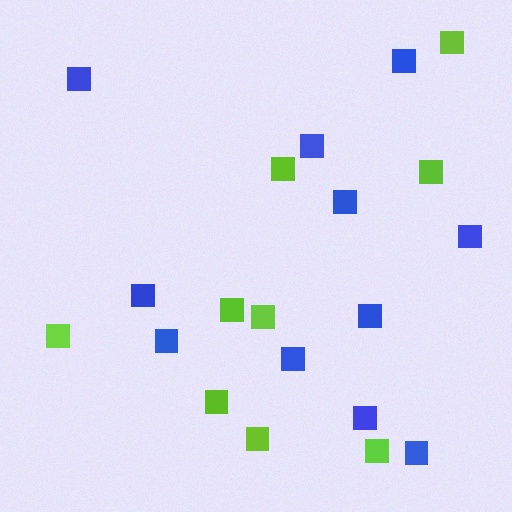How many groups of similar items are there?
There are 2 groups: one group of blue squares (11) and one group of lime squares (9).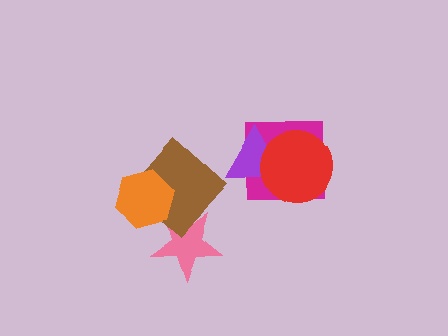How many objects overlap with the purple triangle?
2 objects overlap with the purple triangle.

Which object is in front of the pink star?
The brown diamond is in front of the pink star.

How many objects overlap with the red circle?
2 objects overlap with the red circle.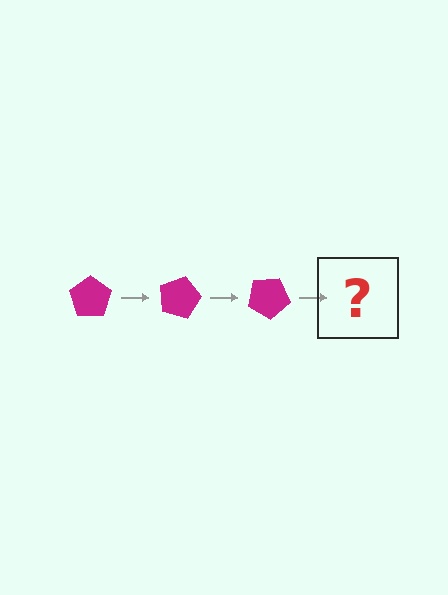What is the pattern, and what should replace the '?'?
The pattern is that the pentagon rotates 15 degrees each step. The '?' should be a magenta pentagon rotated 45 degrees.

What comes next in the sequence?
The next element should be a magenta pentagon rotated 45 degrees.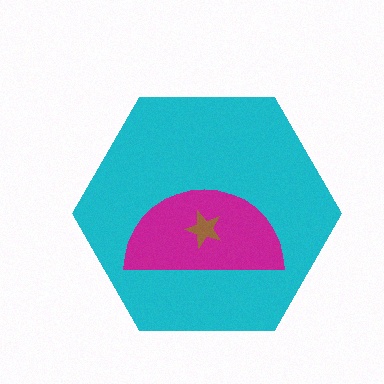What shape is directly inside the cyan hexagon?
The magenta semicircle.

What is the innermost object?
The brown star.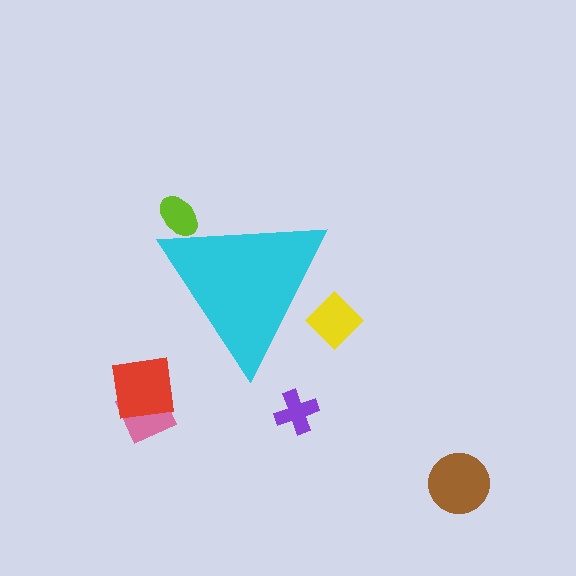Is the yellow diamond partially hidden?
Yes, the yellow diamond is partially hidden behind the cyan triangle.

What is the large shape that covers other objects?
A cyan triangle.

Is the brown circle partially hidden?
No, the brown circle is fully visible.